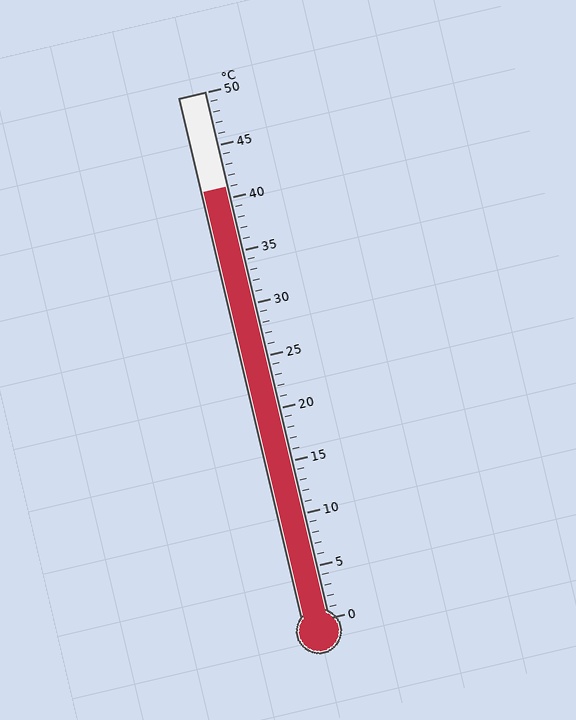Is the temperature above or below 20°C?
The temperature is above 20°C.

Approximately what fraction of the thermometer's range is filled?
The thermometer is filled to approximately 80% of its range.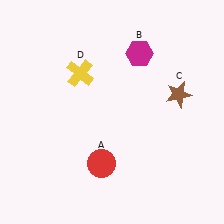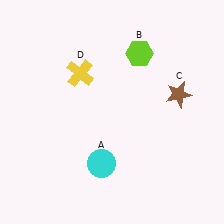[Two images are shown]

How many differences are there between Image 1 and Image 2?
There are 2 differences between the two images.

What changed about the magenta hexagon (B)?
In Image 1, B is magenta. In Image 2, it changed to lime.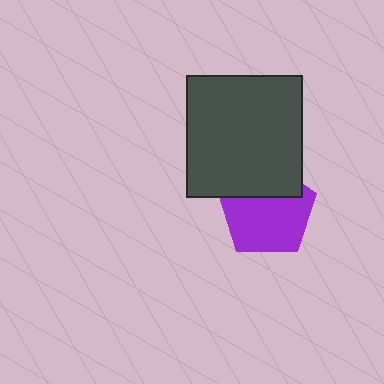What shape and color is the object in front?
The object in front is a dark gray rectangle.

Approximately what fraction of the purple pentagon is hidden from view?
Roughly 32% of the purple pentagon is hidden behind the dark gray rectangle.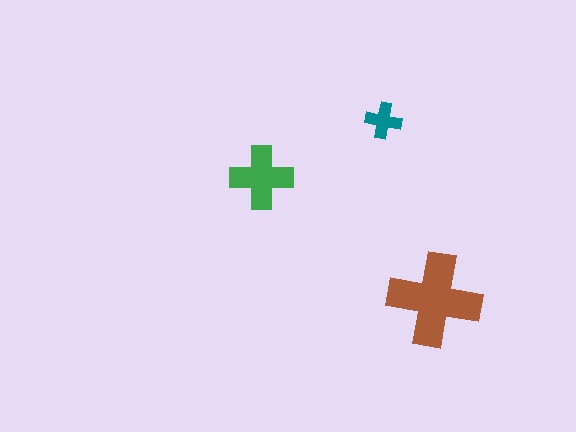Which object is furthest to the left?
The green cross is leftmost.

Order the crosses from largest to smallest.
the brown one, the green one, the teal one.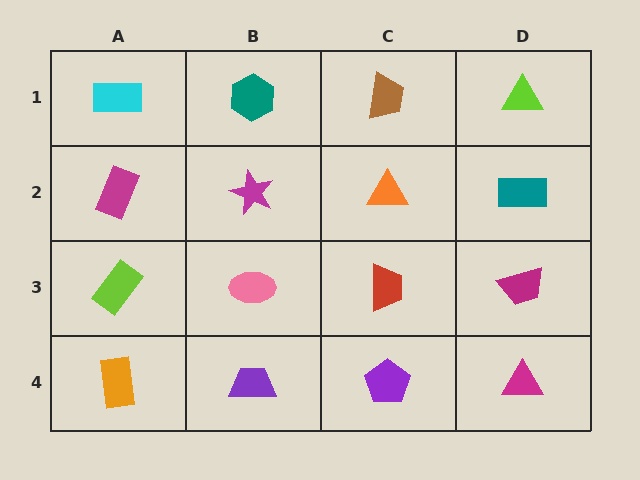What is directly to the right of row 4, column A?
A purple trapezoid.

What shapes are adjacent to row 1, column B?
A magenta star (row 2, column B), a cyan rectangle (row 1, column A), a brown trapezoid (row 1, column C).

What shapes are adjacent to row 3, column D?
A teal rectangle (row 2, column D), a magenta triangle (row 4, column D), a red trapezoid (row 3, column C).